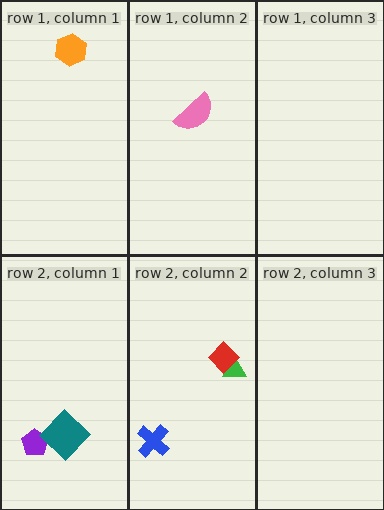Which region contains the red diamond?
The row 2, column 2 region.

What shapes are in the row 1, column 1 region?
The orange hexagon.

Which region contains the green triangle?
The row 2, column 2 region.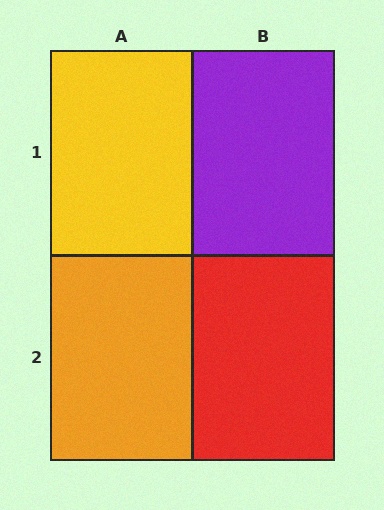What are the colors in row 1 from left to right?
Yellow, purple.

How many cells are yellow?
1 cell is yellow.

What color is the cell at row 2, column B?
Red.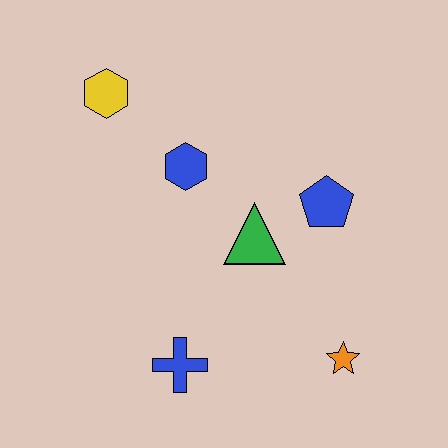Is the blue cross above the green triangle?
No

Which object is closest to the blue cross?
The green triangle is closest to the blue cross.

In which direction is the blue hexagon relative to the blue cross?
The blue hexagon is above the blue cross.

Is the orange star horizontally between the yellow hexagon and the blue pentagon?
No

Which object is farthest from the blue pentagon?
The yellow hexagon is farthest from the blue pentagon.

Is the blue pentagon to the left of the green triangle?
No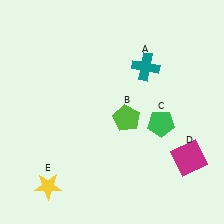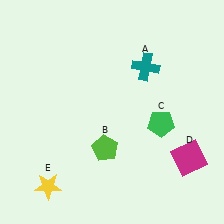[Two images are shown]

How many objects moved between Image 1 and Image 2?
1 object moved between the two images.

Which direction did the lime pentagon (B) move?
The lime pentagon (B) moved down.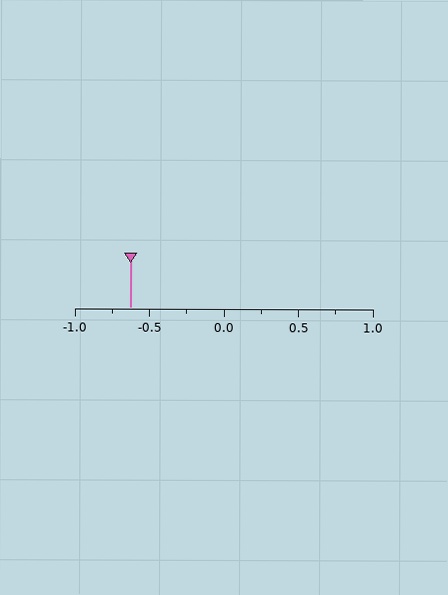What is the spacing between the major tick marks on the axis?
The major ticks are spaced 0.5 apart.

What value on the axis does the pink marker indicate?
The marker indicates approximately -0.62.